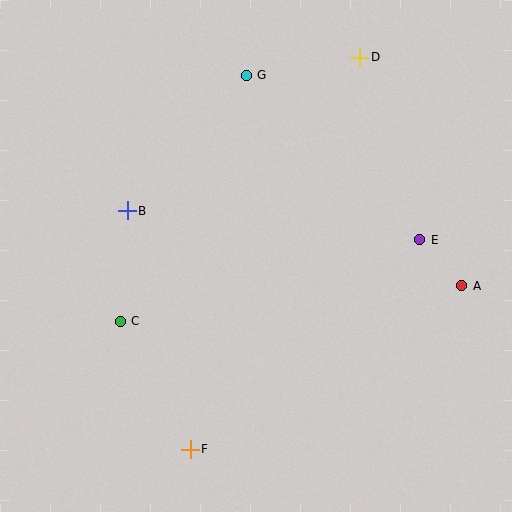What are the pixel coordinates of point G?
Point G is at (246, 75).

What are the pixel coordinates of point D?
Point D is at (360, 57).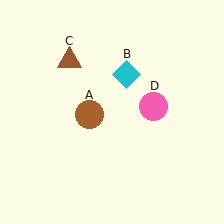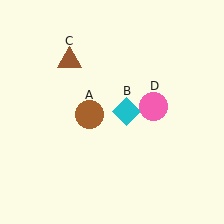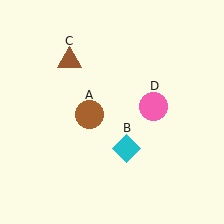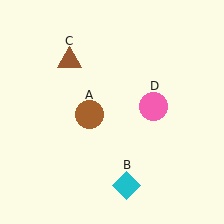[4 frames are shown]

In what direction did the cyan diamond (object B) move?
The cyan diamond (object B) moved down.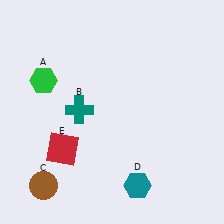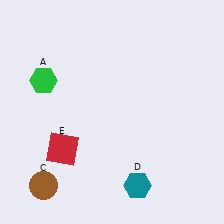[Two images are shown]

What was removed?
The teal cross (B) was removed in Image 2.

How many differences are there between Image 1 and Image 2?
There is 1 difference between the two images.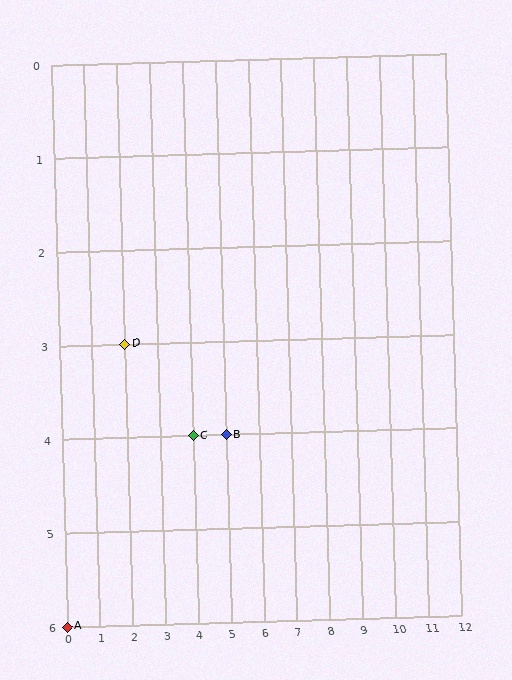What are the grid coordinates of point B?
Point B is at grid coordinates (5, 4).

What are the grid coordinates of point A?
Point A is at grid coordinates (0, 6).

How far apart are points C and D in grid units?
Points C and D are 2 columns and 1 row apart (about 2.2 grid units diagonally).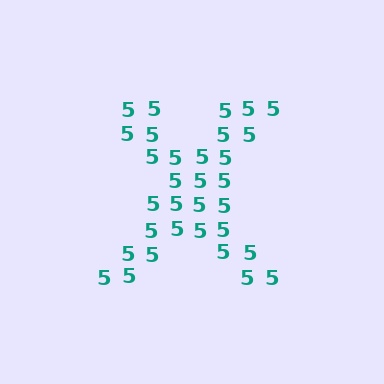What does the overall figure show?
The overall figure shows the letter X.